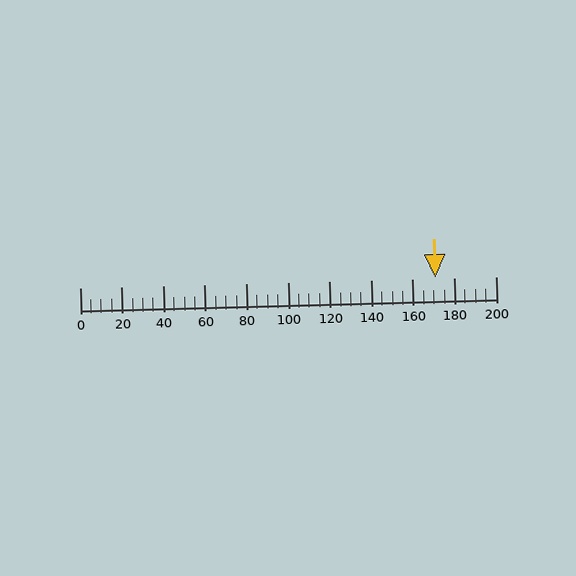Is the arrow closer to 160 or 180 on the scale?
The arrow is closer to 180.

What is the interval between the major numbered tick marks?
The major tick marks are spaced 20 units apart.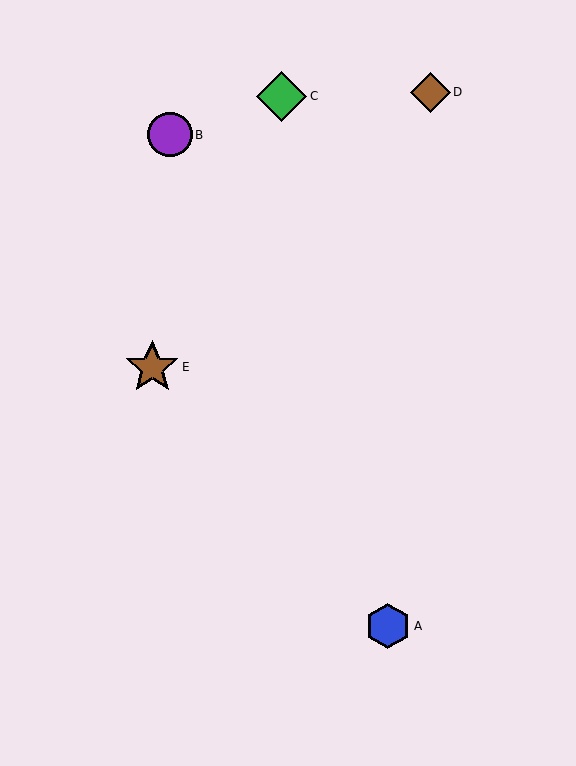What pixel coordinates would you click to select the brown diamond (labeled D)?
Click at (430, 93) to select the brown diamond D.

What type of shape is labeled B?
Shape B is a purple circle.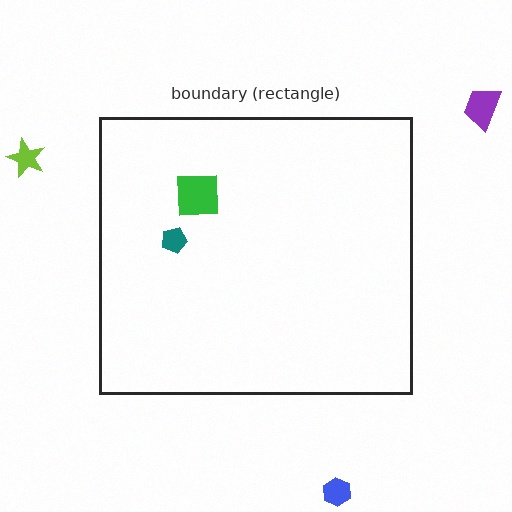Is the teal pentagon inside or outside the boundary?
Inside.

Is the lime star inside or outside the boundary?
Outside.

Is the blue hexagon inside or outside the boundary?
Outside.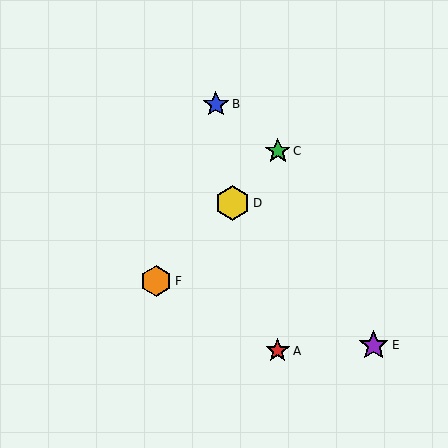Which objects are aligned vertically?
Objects A, C are aligned vertically.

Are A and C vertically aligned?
Yes, both are at x≈278.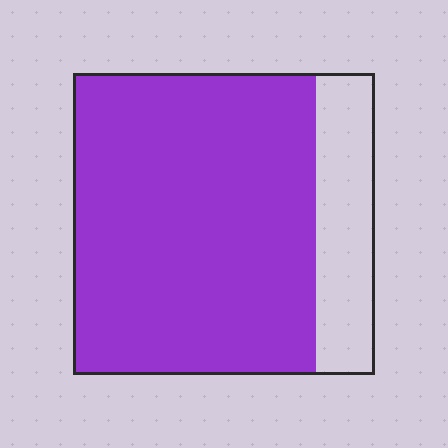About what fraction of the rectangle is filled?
About four fifths (4/5).